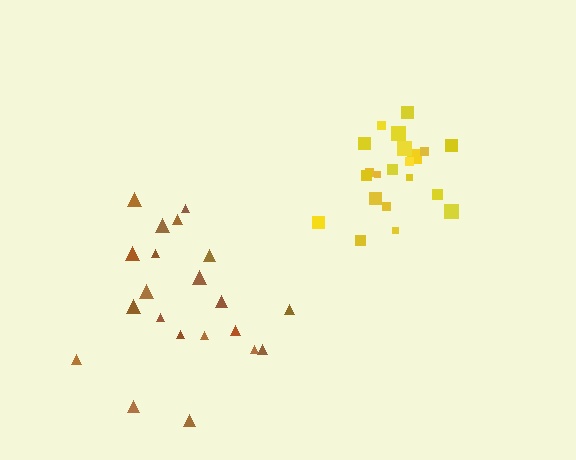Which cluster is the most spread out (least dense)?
Brown.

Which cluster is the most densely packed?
Yellow.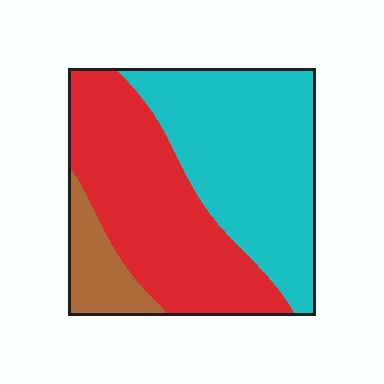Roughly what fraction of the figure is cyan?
Cyan covers about 45% of the figure.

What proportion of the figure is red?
Red covers 43% of the figure.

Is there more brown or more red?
Red.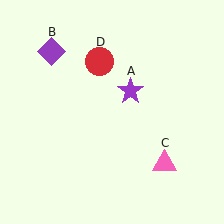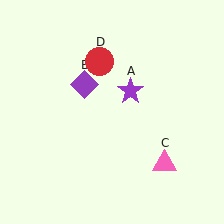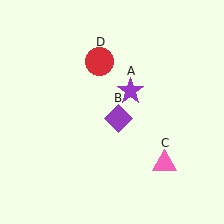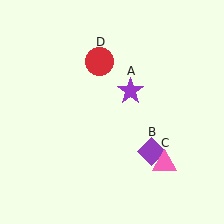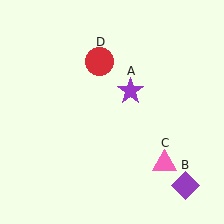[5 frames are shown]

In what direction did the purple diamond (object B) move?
The purple diamond (object B) moved down and to the right.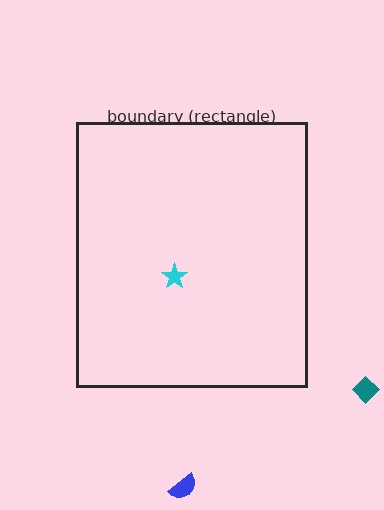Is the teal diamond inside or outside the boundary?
Outside.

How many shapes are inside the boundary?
1 inside, 2 outside.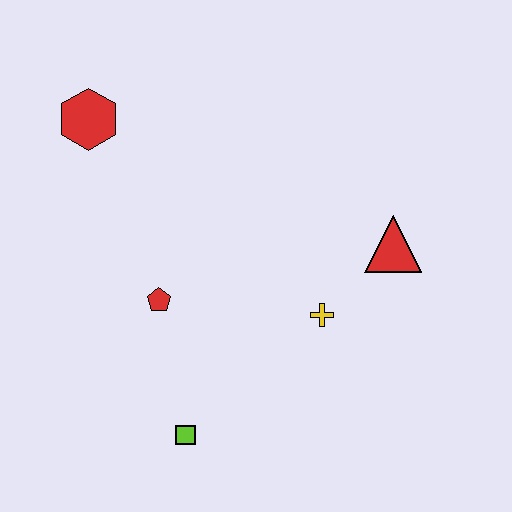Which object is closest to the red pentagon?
The lime square is closest to the red pentagon.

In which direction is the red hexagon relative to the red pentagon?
The red hexagon is above the red pentagon.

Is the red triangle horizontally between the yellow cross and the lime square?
No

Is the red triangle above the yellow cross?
Yes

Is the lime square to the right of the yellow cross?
No